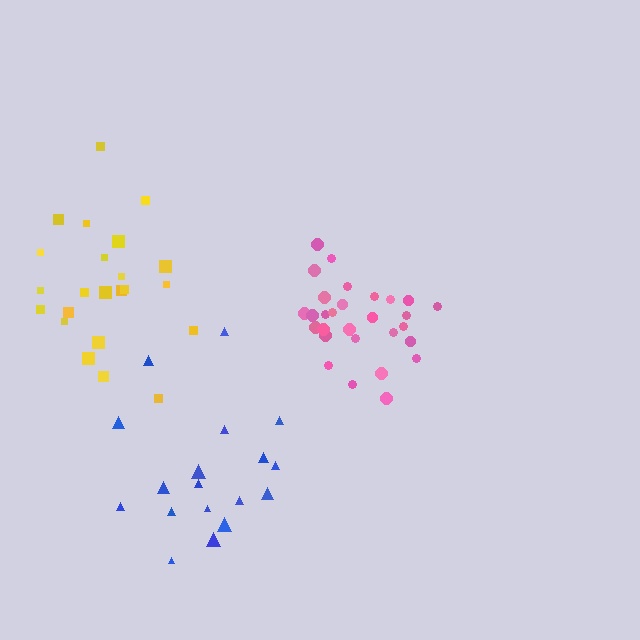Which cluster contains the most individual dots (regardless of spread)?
Pink (29).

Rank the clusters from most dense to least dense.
pink, blue, yellow.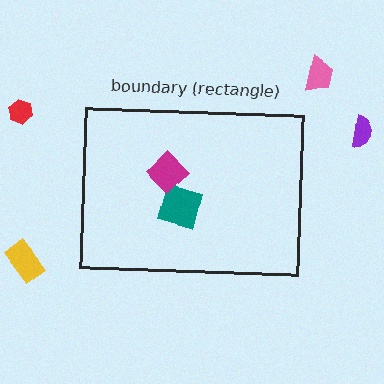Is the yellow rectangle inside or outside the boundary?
Outside.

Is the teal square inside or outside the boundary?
Inside.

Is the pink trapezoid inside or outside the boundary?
Outside.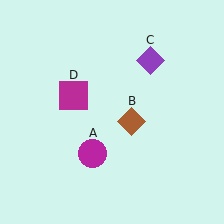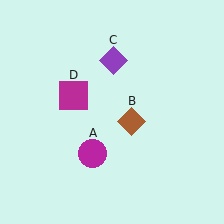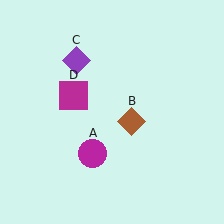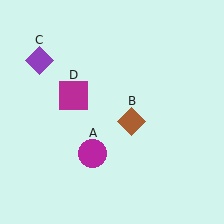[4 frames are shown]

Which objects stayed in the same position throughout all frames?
Magenta circle (object A) and brown diamond (object B) and magenta square (object D) remained stationary.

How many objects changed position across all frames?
1 object changed position: purple diamond (object C).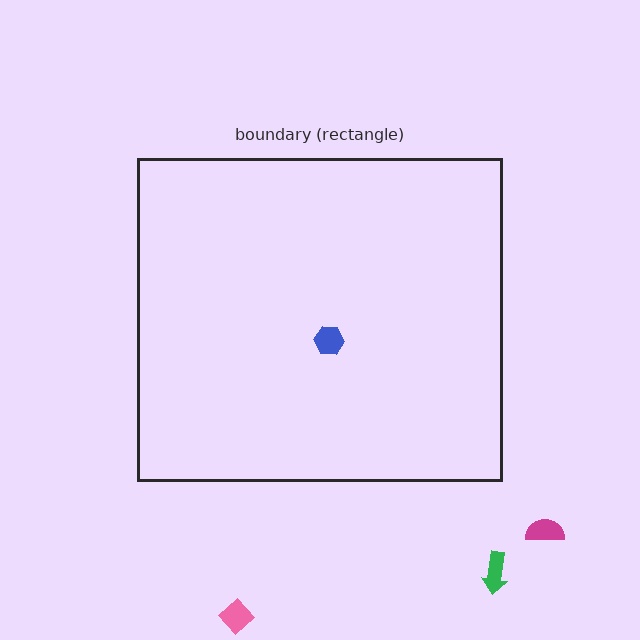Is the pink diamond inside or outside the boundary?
Outside.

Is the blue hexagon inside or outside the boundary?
Inside.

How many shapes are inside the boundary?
1 inside, 3 outside.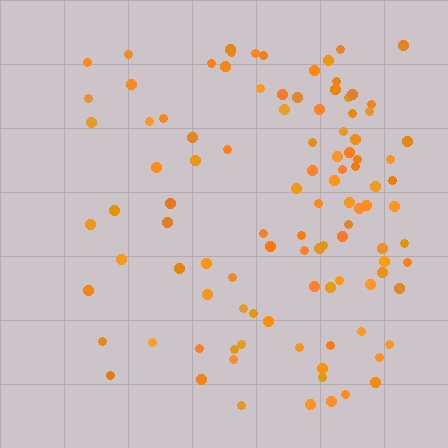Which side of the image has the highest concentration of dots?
The right.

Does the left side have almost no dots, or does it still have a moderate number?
Still a moderate number, just noticeably fewer than the right.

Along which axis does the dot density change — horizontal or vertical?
Horizontal.